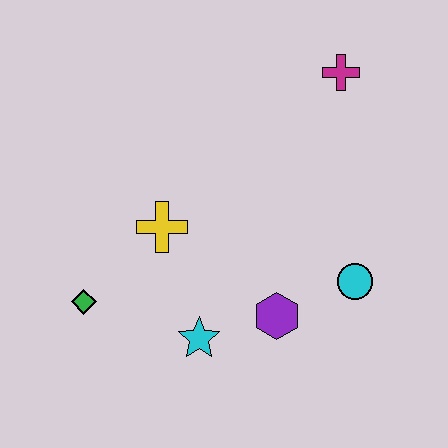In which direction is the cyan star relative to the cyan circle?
The cyan star is to the left of the cyan circle.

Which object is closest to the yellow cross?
The green diamond is closest to the yellow cross.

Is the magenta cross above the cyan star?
Yes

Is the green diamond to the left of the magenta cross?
Yes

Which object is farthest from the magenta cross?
The green diamond is farthest from the magenta cross.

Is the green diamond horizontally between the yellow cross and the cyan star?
No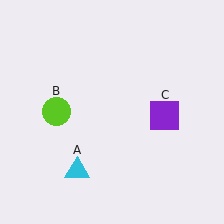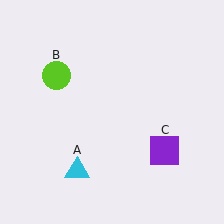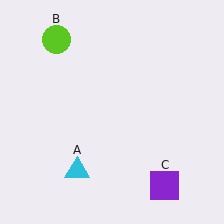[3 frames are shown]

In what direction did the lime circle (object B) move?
The lime circle (object B) moved up.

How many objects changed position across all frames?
2 objects changed position: lime circle (object B), purple square (object C).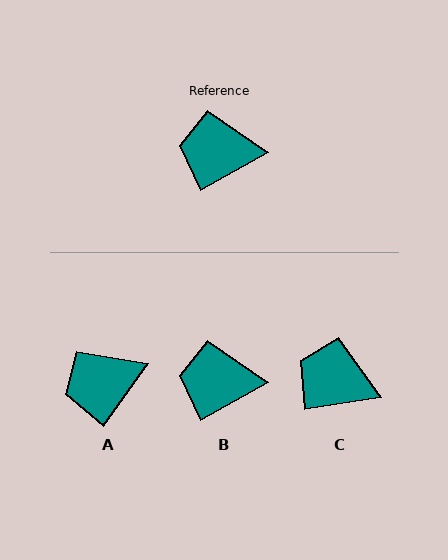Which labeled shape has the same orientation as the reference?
B.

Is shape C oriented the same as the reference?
No, it is off by about 21 degrees.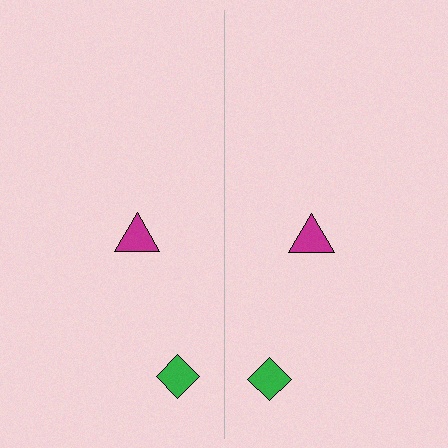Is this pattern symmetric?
Yes, this pattern has bilateral (reflection) symmetry.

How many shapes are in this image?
There are 4 shapes in this image.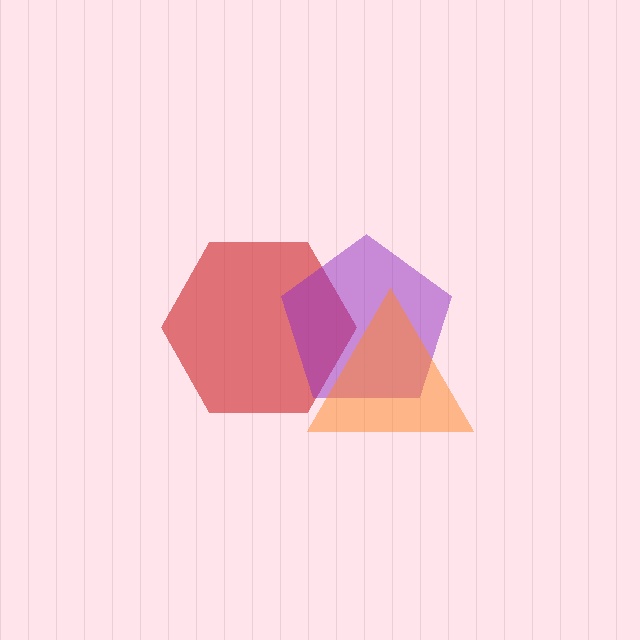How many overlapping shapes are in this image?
There are 3 overlapping shapes in the image.